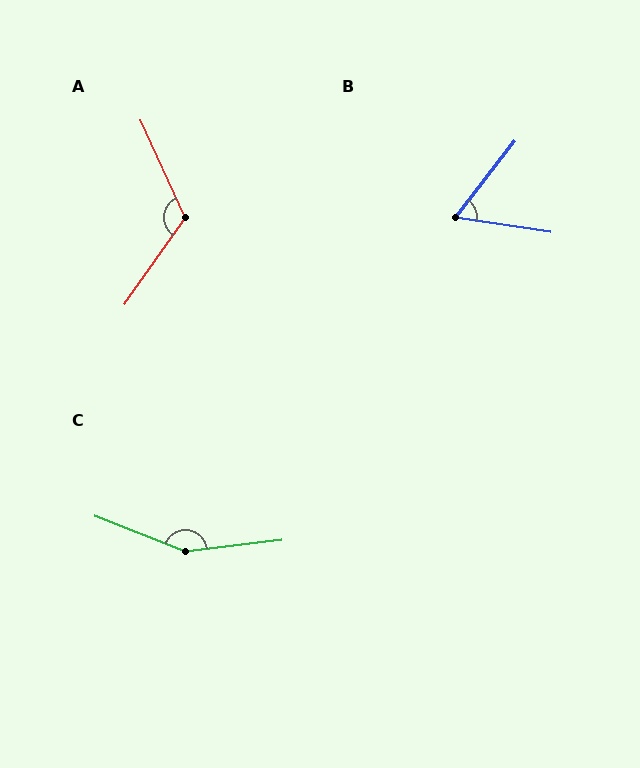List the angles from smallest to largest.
B (60°), A (120°), C (151°).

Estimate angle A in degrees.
Approximately 120 degrees.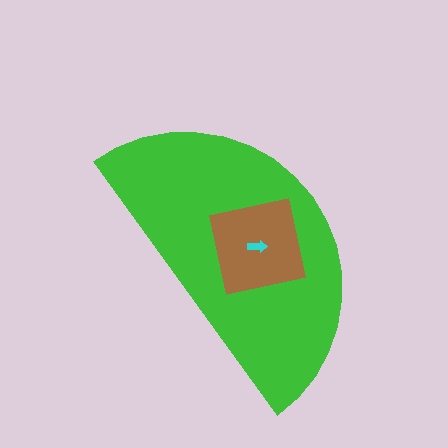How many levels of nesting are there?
3.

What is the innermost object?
The cyan arrow.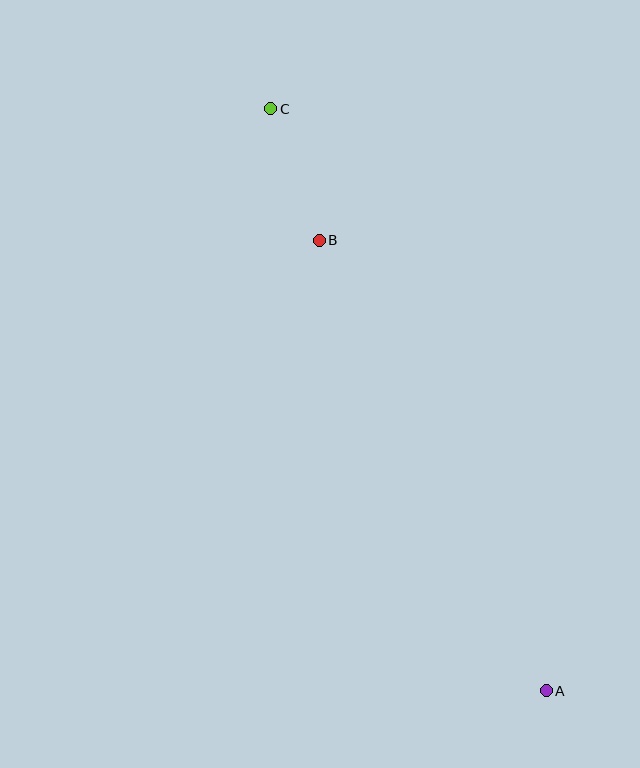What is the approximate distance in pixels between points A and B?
The distance between A and B is approximately 504 pixels.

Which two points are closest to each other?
Points B and C are closest to each other.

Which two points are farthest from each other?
Points A and C are farthest from each other.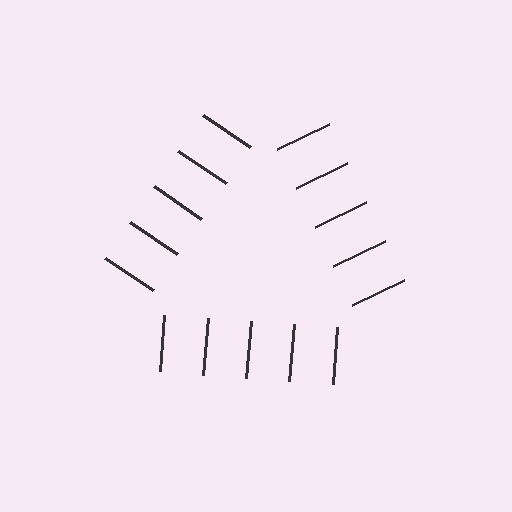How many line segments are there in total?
15 — 5 along each of the 3 edges.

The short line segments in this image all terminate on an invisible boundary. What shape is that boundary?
An illusory triangle — the line segments terminate on its edges but no continuous stroke is drawn.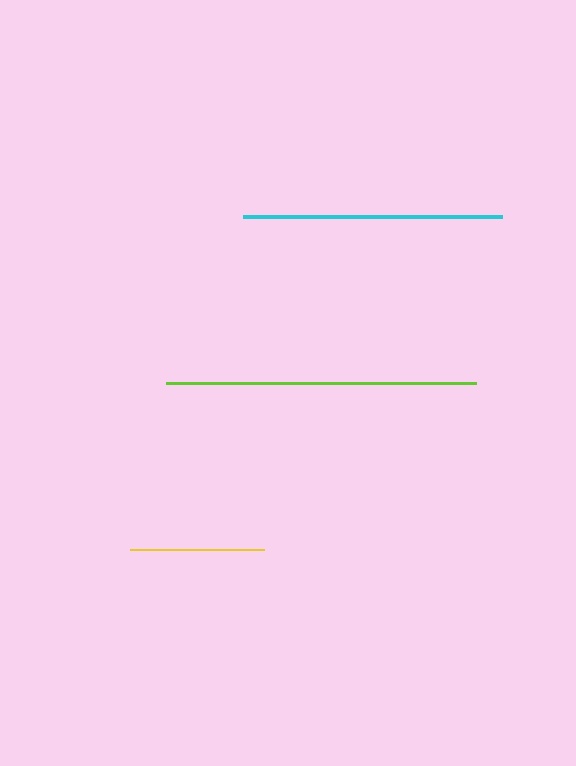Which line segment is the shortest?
The yellow line is the shortest at approximately 134 pixels.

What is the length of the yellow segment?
The yellow segment is approximately 134 pixels long.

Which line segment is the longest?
The lime line is the longest at approximately 310 pixels.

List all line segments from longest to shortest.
From longest to shortest: lime, cyan, yellow.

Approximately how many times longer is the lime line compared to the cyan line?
The lime line is approximately 1.2 times the length of the cyan line.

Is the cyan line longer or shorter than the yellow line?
The cyan line is longer than the yellow line.